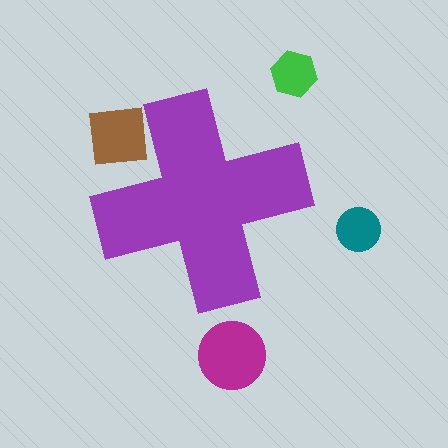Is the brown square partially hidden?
Yes, the brown square is partially hidden behind the purple cross.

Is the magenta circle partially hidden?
No, the magenta circle is fully visible.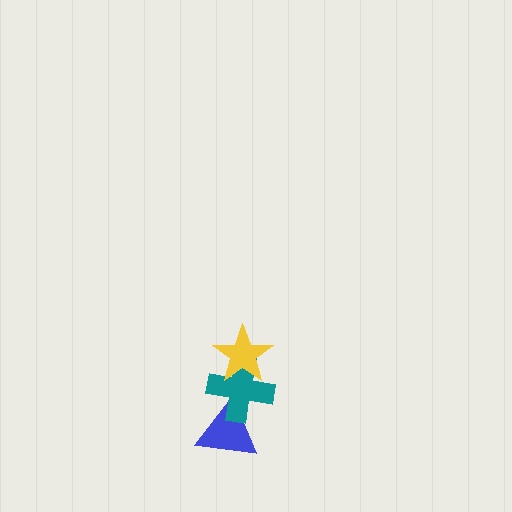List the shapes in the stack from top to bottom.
From top to bottom: the yellow star, the teal cross, the blue triangle.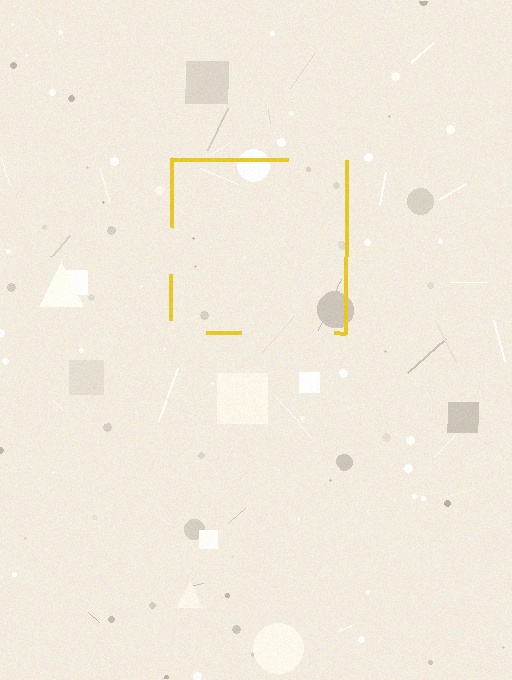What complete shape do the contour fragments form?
The contour fragments form a square.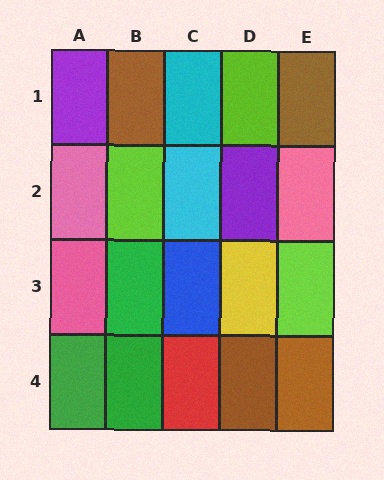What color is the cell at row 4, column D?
Brown.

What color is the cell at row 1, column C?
Cyan.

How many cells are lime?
3 cells are lime.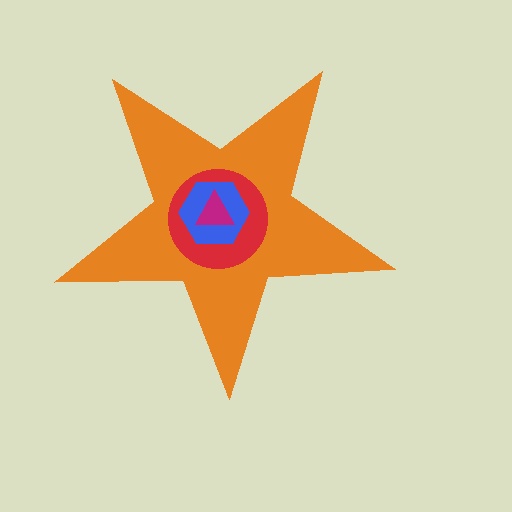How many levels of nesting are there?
4.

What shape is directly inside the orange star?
The red circle.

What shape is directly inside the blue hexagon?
The magenta triangle.